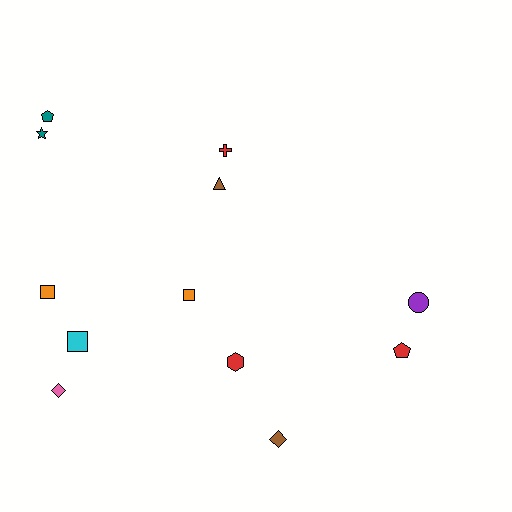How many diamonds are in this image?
There are 2 diamonds.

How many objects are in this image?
There are 12 objects.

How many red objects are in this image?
There are 3 red objects.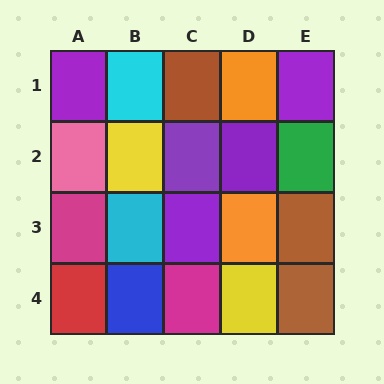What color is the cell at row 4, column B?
Blue.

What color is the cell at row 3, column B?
Cyan.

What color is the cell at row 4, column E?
Brown.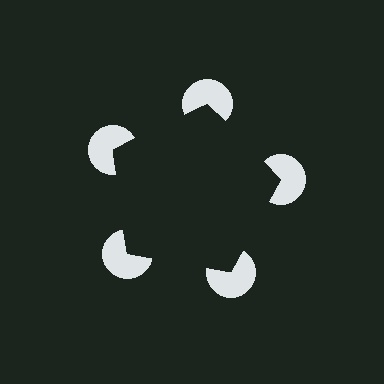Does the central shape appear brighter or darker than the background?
It typically appears slightly darker than the background, even though no actual brightness change is drawn.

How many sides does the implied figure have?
5 sides.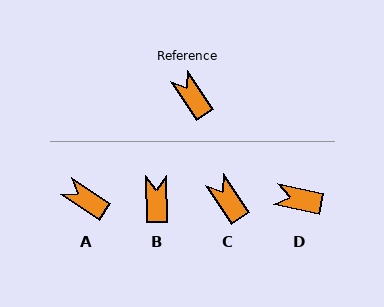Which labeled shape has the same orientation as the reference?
C.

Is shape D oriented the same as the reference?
No, it is off by about 44 degrees.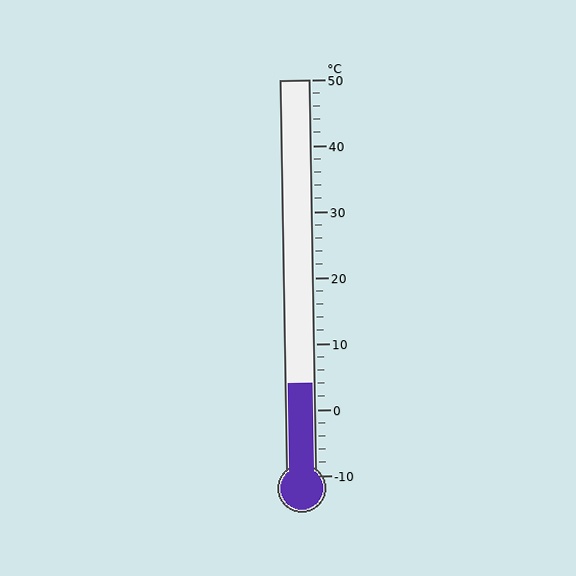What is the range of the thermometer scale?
The thermometer scale ranges from -10°C to 50°C.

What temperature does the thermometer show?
The thermometer shows approximately 4°C.